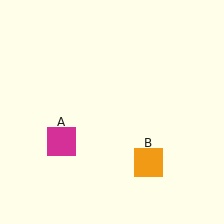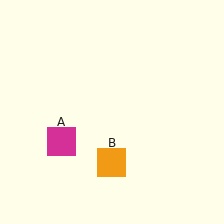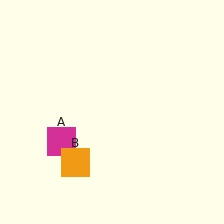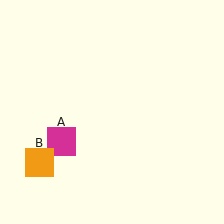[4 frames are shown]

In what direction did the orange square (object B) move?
The orange square (object B) moved left.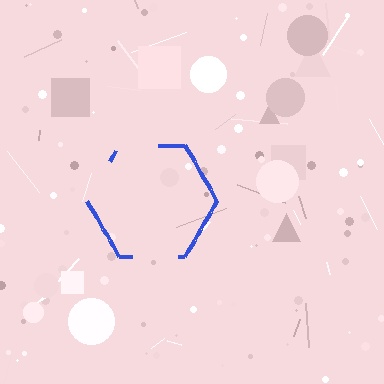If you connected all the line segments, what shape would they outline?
They would outline a hexagon.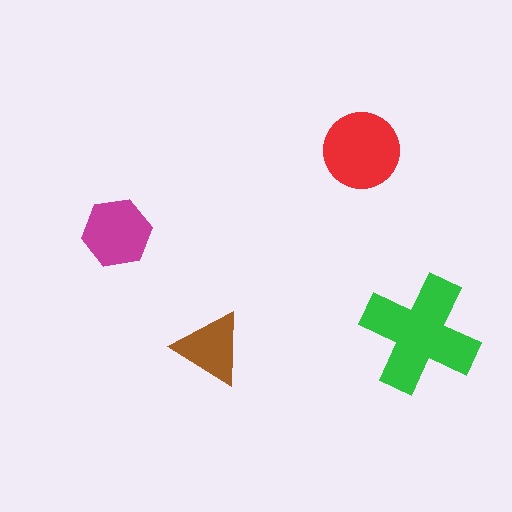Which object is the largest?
The green cross.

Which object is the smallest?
The brown triangle.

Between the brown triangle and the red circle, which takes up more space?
The red circle.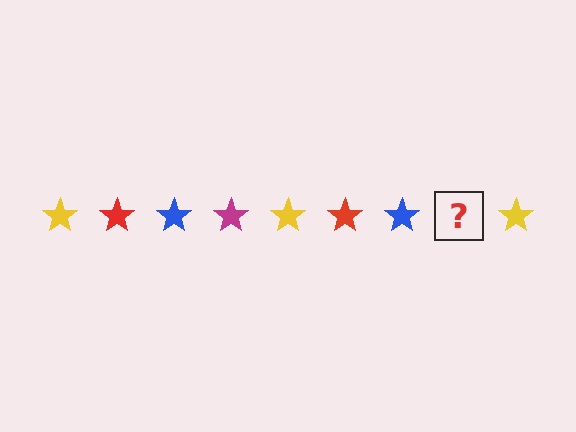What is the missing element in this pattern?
The missing element is a magenta star.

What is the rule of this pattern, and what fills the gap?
The rule is that the pattern cycles through yellow, red, blue, magenta stars. The gap should be filled with a magenta star.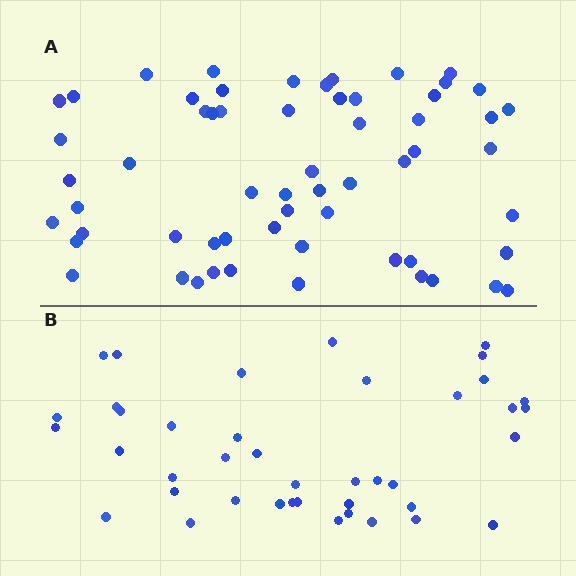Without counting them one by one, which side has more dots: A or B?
Region A (the top region) has more dots.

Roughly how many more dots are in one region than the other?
Region A has approximately 20 more dots than region B.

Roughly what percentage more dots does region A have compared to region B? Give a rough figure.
About 45% more.